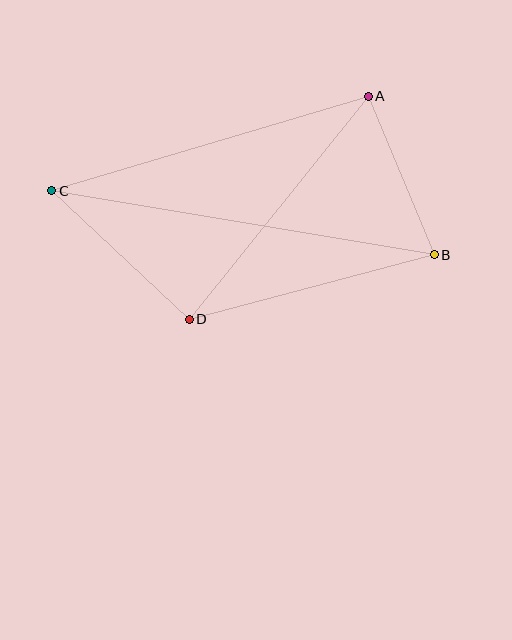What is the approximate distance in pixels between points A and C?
The distance between A and C is approximately 330 pixels.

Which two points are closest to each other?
Points A and B are closest to each other.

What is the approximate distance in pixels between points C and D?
The distance between C and D is approximately 188 pixels.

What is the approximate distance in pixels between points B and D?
The distance between B and D is approximately 253 pixels.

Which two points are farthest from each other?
Points B and C are farthest from each other.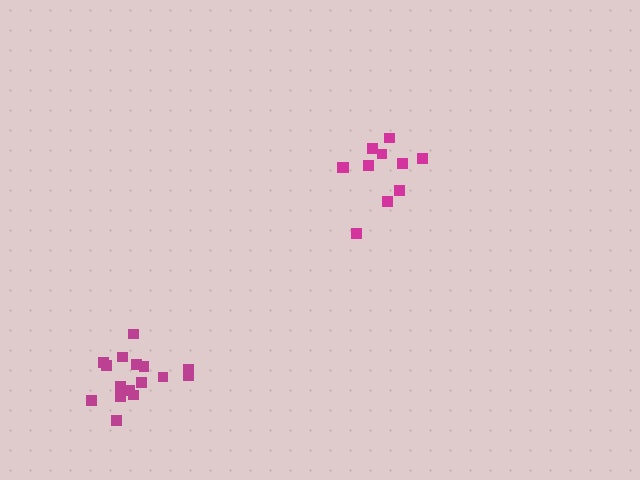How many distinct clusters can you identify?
There are 2 distinct clusters.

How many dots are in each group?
Group 1: 11 dots, Group 2: 16 dots (27 total).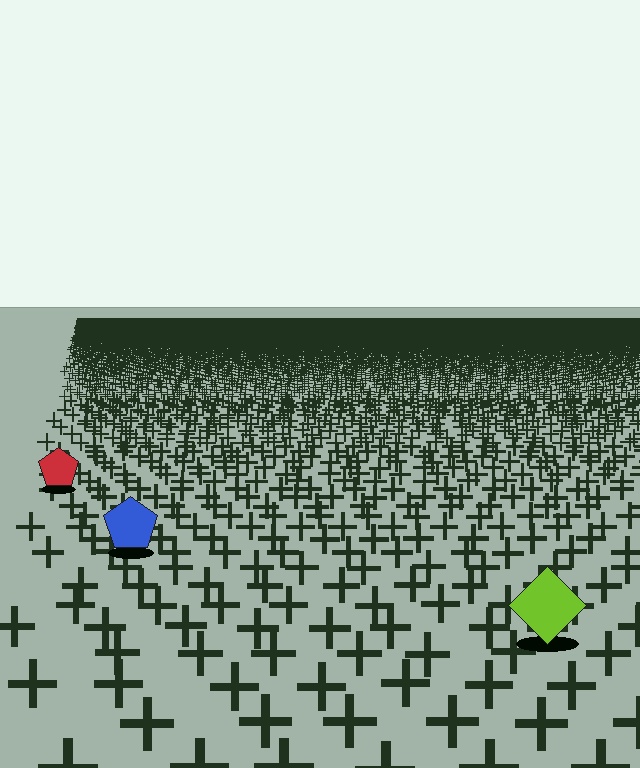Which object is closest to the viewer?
The lime diamond is closest. The texture marks near it are larger and more spread out.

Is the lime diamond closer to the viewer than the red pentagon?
Yes. The lime diamond is closer — you can tell from the texture gradient: the ground texture is coarser near it.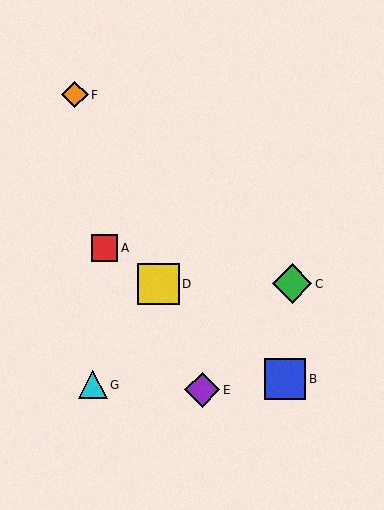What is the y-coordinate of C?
Object C is at y≈284.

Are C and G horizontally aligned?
No, C is at y≈284 and G is at y≈385.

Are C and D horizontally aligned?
Yes, both are at y≈284.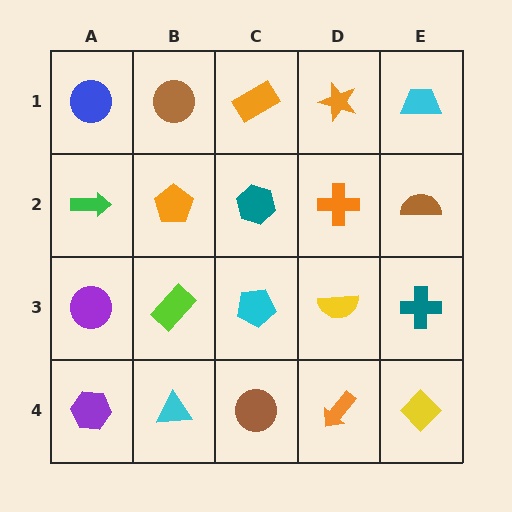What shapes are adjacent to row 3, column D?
An orange cross (row 2, column D), an orange arrow (row 4, column D), a cyan pentagon (row 3, column C), a teal cross (row 3, column E).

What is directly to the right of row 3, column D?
A teal cross.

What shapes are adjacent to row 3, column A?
A green arrow (row 2, column A), a purple hexagon (row 4, column A), a lime rectangle (row 3, column B).